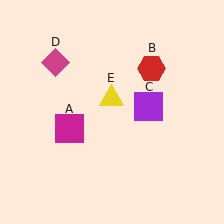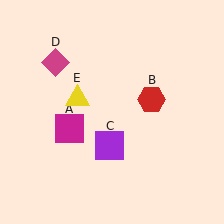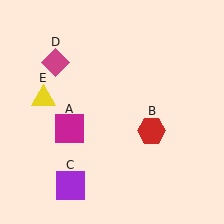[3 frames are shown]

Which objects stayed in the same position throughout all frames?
Magenta square (object A) and magenta diamond (object D) remained stationary.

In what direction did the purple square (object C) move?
The purple square (object C) moved down and to the left.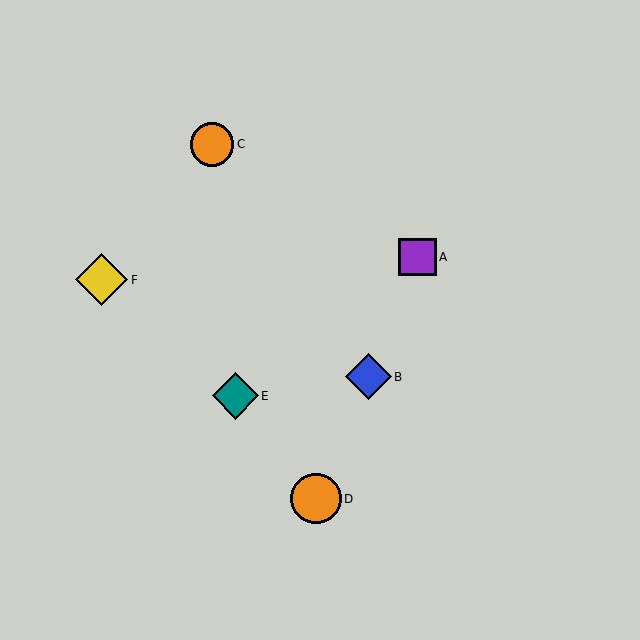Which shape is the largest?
The yellow diamond (labeled F) is the largest.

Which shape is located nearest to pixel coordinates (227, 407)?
The teal diamond (labeled E) at (235, 396) is nearest to that location.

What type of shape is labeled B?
Shape B is a blue diamond.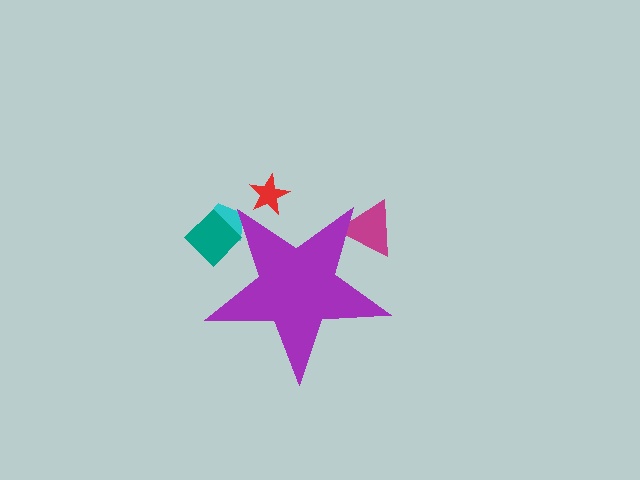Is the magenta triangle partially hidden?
Yes, the magenta triangle is partially hidden behind the purple star.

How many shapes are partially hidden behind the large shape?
4 shapes are partially hidden.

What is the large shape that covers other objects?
A purple star.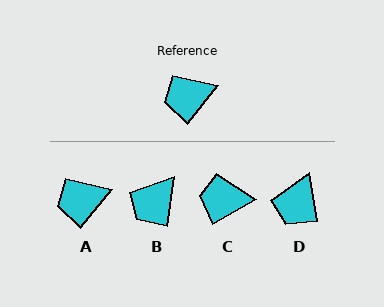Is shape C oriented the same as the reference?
No, it is off by about 22 degrees.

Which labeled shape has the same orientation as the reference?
A.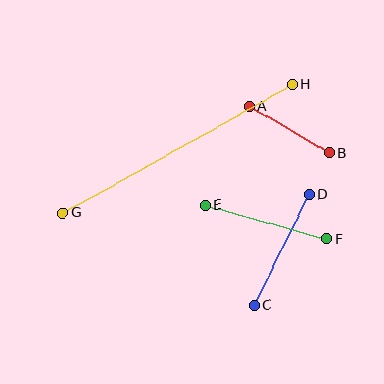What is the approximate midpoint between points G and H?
The midpoint is at approximately (178, 149) pixels.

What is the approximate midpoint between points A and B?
The midpoint is at approximately (290, 130) pixels.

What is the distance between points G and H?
The distance is approximately 263 pixels.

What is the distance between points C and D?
The distance is approximately 123 pixels.